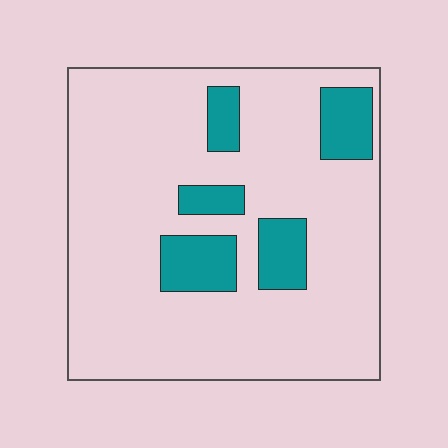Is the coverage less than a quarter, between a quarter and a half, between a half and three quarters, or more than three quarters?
Less than a quarter.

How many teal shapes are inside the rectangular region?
5.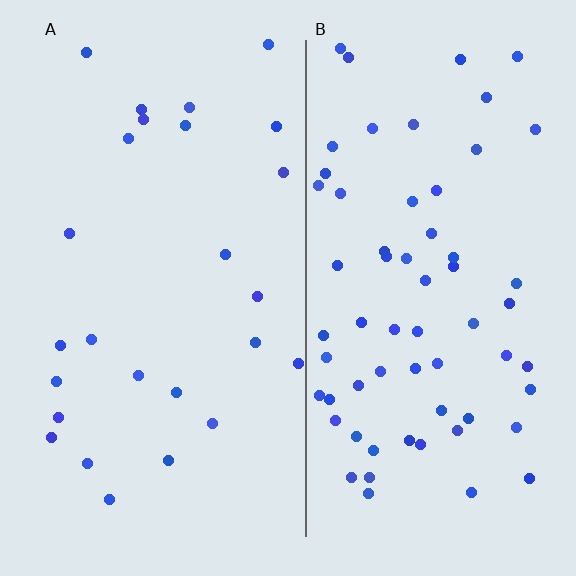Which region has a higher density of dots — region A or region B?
B (the right).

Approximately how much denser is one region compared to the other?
Approximately 2.5× — region B over region A.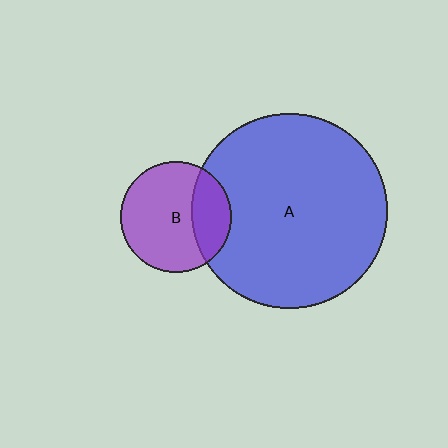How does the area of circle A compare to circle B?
Approximately 3.1 times.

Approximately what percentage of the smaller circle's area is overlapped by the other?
Approximately 25%.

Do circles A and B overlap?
Yes.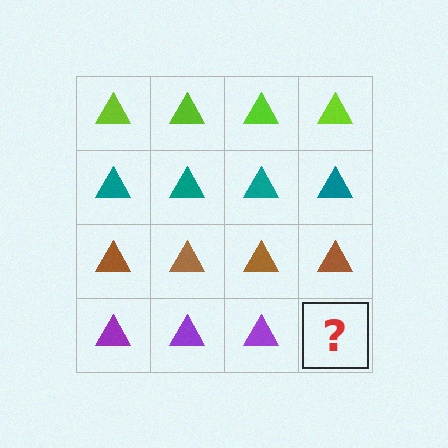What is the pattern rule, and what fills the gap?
The rule is that each row has a consistent color. The gap should be filled with a purple triangle.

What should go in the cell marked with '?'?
The missing cell should contain a purple triangle.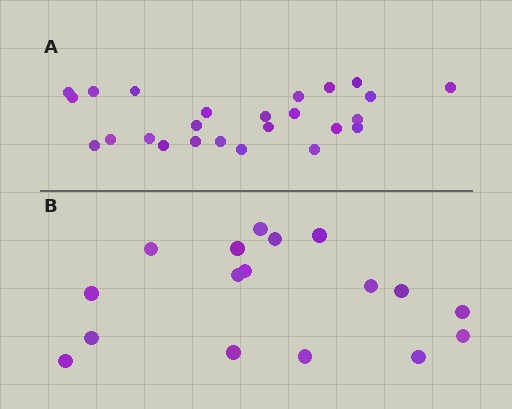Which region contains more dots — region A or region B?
Region A (the top region) has more dots.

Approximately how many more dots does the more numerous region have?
Region A has roughly 8 or so more dots than region B.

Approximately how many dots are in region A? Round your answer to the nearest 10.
About 20 dots. (The exact count is 25, which rounds to 20.)